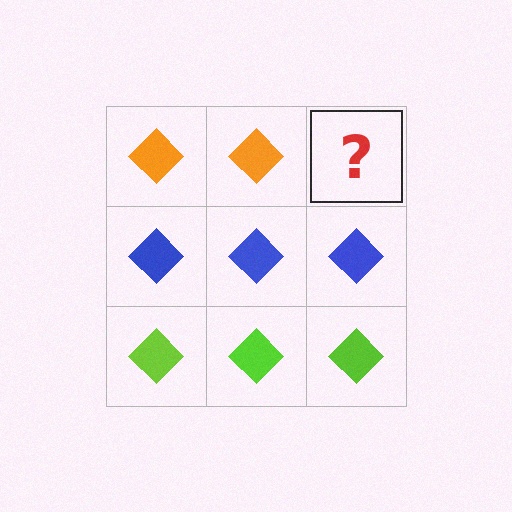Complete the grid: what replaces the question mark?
The question mark should be replaced with an orange diamond.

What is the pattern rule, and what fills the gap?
The rule is that each row has a consistent color. The gap should be filled with an orange diamond.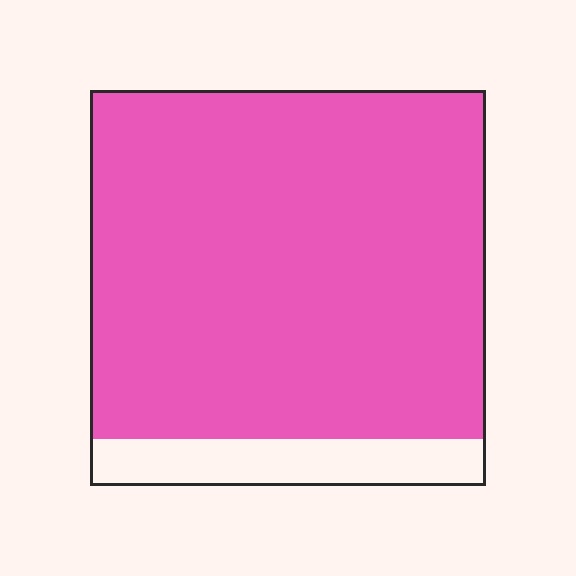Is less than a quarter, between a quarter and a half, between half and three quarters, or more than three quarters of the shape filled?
More than three quarters.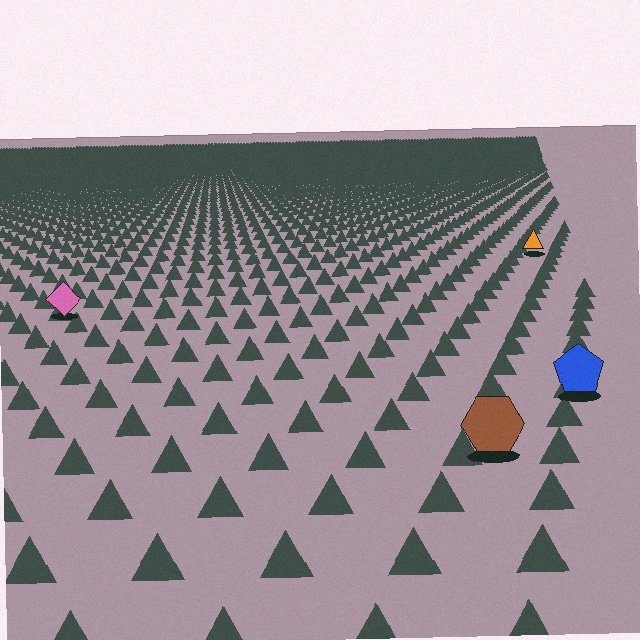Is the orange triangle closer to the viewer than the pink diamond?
No. The pink diamond is closer — you can tell from the texture gradient: the ground texture is coarser near it.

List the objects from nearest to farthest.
From nearest to farthest: the brown hexagon, the blue pentagon, the pink diamond, the orange triangle.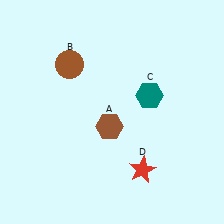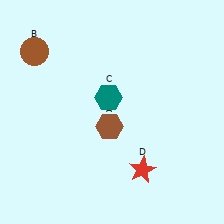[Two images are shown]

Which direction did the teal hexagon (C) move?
The teal hexagon (C) moved left.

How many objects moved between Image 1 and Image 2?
2 objects moved between the two images.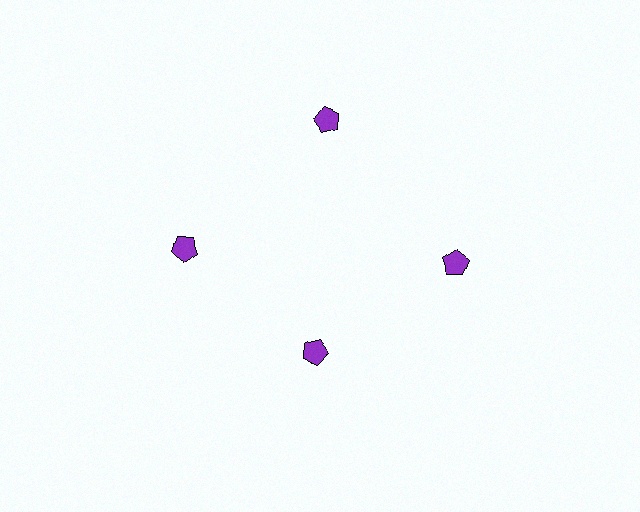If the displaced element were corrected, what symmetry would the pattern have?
It would have 4-fold rotational symmetry — the pattern would map onto itself every 90 degrees.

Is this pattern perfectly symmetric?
No. The 4 purple pentagons are arranged in a ring, but one element near the 6 o'clock position is pulled inward toward the center, breaking the 4-fold rotational symmetry.